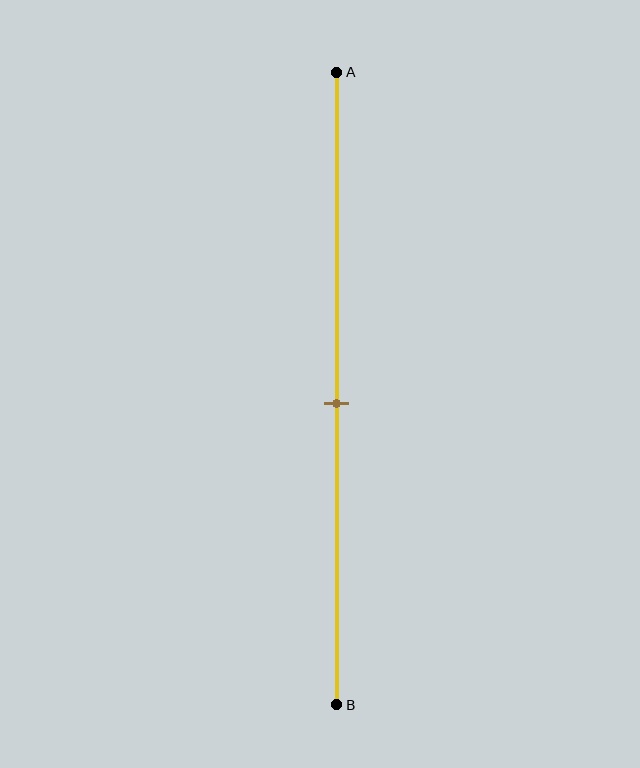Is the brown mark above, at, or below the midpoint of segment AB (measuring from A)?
The brown mark is approximately at the midpoint of segment AB.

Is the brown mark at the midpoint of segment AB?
Yes, the mark is approximately at the midpoint.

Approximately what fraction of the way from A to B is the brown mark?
The brown mark is approximately 50% of the way from A to B.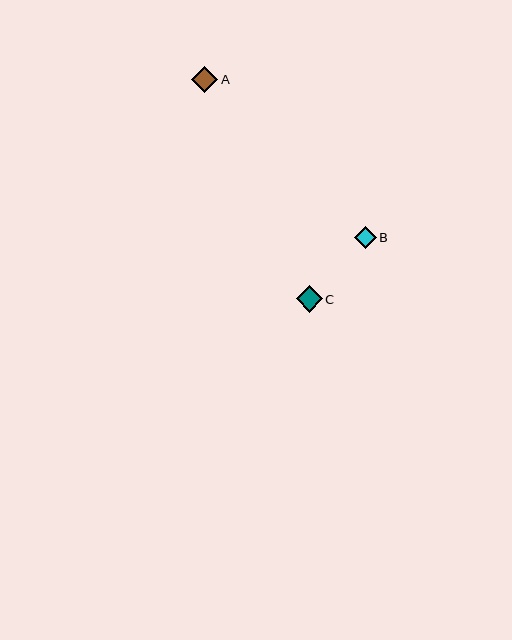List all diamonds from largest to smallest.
From largest to smallest: C, A, B.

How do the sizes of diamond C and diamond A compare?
Diamond C and diamond A are approximately the same size.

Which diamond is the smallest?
Diamond B is the smallest with a size of approximately 22 pixels.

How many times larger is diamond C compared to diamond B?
Diamond C is approximately 1.2 times the size of diamond B.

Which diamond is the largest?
Diamond C is the largest with a size of approximately 26 pixels.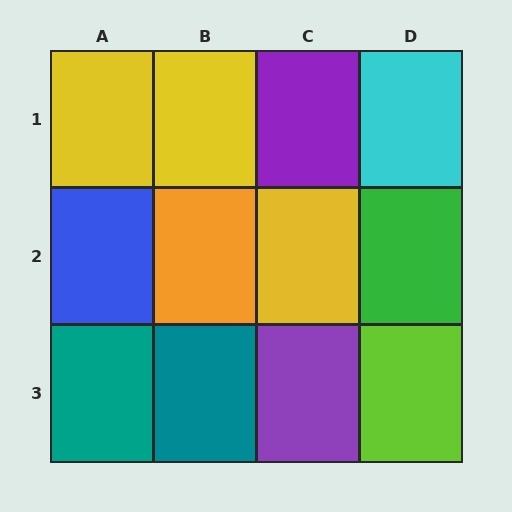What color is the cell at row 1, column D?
Cyan.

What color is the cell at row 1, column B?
Yellow.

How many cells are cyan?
1 cell is cyan.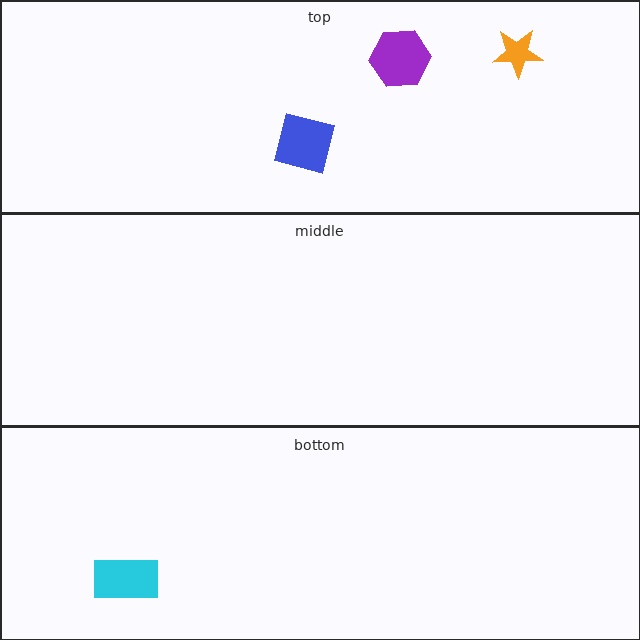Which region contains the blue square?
The top region.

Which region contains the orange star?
The top region.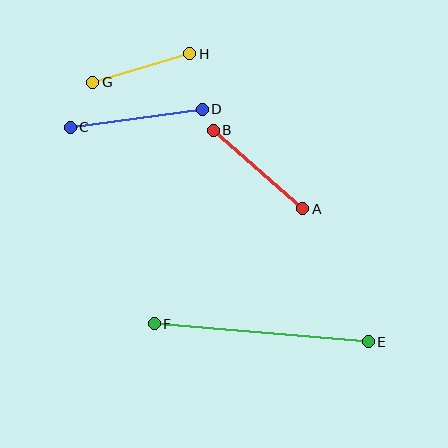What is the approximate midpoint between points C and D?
The midpoint is at approximately (136, 118) pixels.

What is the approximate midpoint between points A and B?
The midpoint is at approximately (258, 169) pixels.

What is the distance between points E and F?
The distance is approximately 215 pixels.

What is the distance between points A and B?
The distance is approximately 119 pixels.